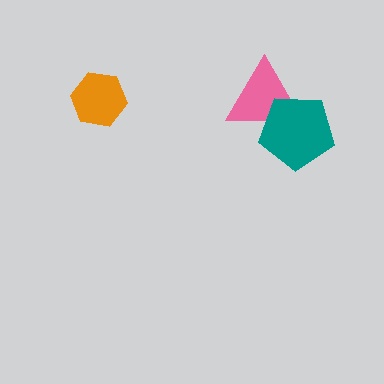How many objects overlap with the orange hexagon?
0 objects overlap with the orange hexagon.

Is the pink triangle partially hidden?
Yes, it is partially covered by another shape.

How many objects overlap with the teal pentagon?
1 object overlaps with the teal pentagon.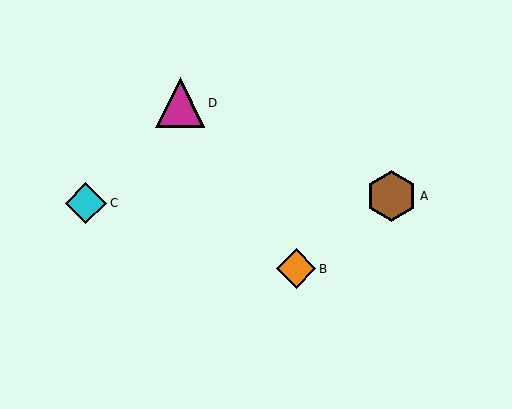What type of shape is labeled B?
Shape B is an orange diamond.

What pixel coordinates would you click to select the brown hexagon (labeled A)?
Click at (391, 196) to select the brown hexagon A.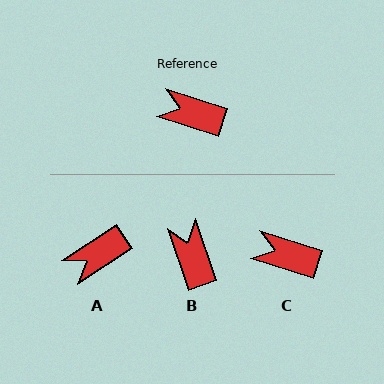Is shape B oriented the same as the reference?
No, it is off by about 54 degrees.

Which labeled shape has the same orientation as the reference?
C.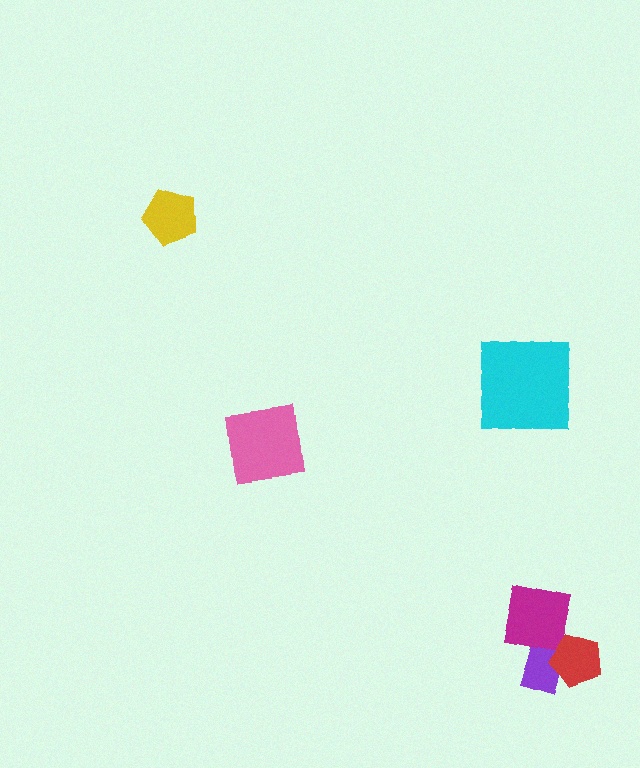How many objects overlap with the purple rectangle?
2 objects overlap with the purple rectangle.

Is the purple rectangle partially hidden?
Yes, it is partially covered by another shape.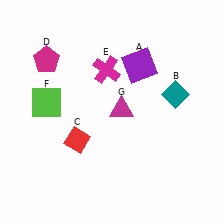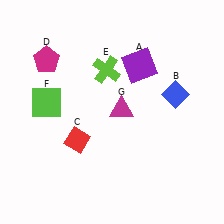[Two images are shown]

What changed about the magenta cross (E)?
In Image 1, E is magenta. In Image 2, it changed to lime.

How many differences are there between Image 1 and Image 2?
There are 2 differences between the two images.